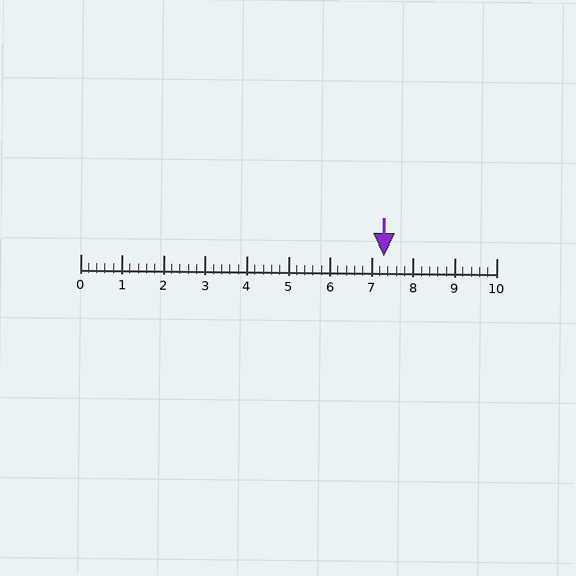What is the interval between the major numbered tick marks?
The major tick marks are spaced 1 units apart.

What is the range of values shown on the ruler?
The ruler shows values from 0 to 10.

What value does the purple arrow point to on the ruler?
The purple arrow points to approximately 7.3.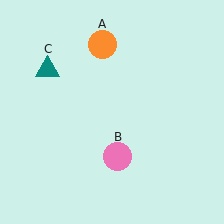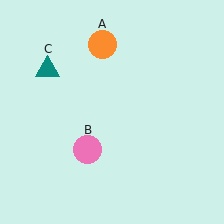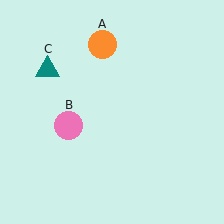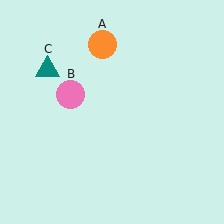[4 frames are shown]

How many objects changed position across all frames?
1 object changed position: pink circle (object B).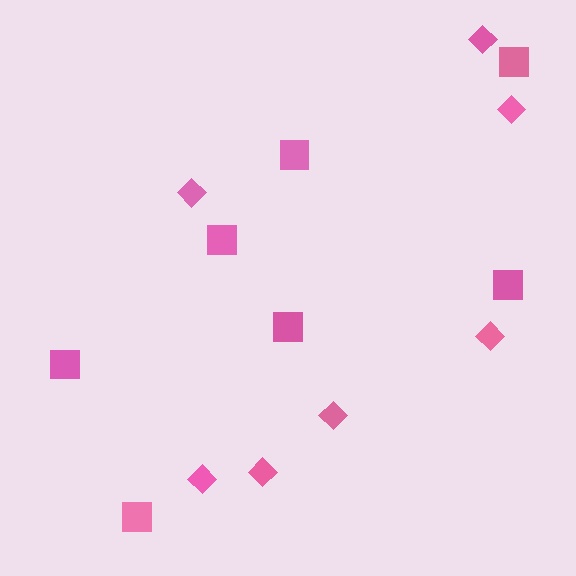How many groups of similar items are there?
There are 2 groups: one group of diamonds (7) and one group of squares (7).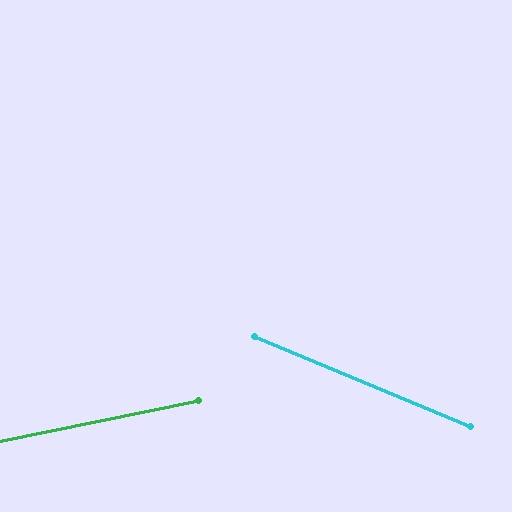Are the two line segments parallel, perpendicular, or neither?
Neither parallel nor perpendicular — they differ by about 34°.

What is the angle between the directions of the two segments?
Approximately 34 degrees.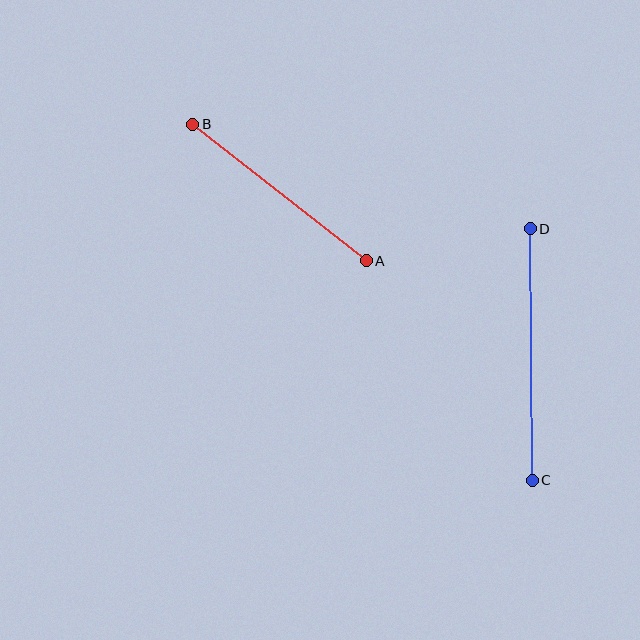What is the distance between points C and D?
The distance is approximately 252 pixels.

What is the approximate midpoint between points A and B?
The midpoint is at approximately (280, 192) pixels.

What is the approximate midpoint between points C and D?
The midpoint is at approximately (531, 354) pixels.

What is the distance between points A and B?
The distance is approximately 221 pixels.